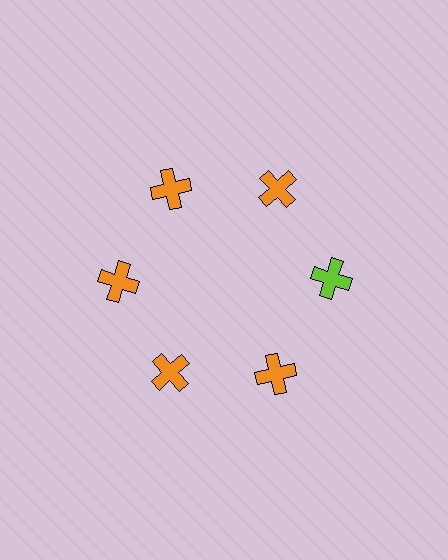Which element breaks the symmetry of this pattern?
The lime cross at roughly the 3 o'clock position breaks the symmetry. All other shapes are orange crosses.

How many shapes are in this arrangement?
There are 6 shapes arranged in a ring pattern.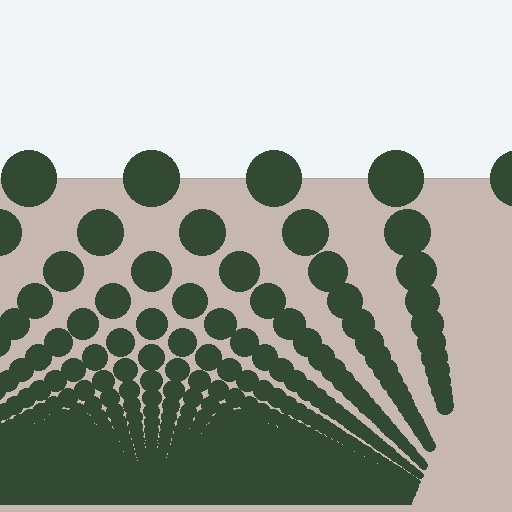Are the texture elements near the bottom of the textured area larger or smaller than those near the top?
Smaller. The gradient is inverted — elements near the bottom are smaller and denser.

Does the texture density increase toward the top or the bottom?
Density increases toward the bottom.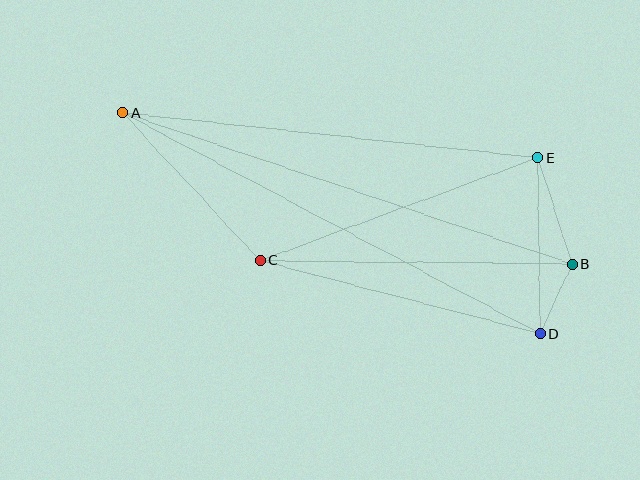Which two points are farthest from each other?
Points A and B are farthest from each other.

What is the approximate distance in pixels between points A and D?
The distance between A and D is approximately 472 pixels.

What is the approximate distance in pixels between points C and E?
The distance between C and E is approximately 296 pixels.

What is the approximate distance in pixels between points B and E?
The distance between B and E is approximately 111 pixels.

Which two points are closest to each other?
Points B and D are closest to each other.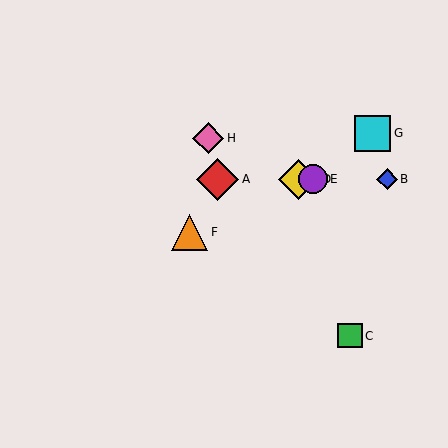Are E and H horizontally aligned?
No, E is at y≈179 and H is at y≈138.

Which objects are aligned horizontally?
Objects A, B, D, E are aligned horizontally.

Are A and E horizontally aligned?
Yes, both are at y≈179.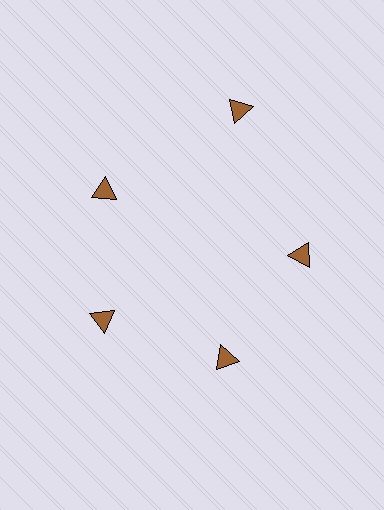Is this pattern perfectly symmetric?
No. The 5 brown triangles are arranged in a ring, but one element near the 1 o'clock position is pushed outward from the center, breaking the 5-fold rotational symmetry.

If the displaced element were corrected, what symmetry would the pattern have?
It would have 5-fold rotational symmetry — the pattern would map onto itself every 72 degrees.